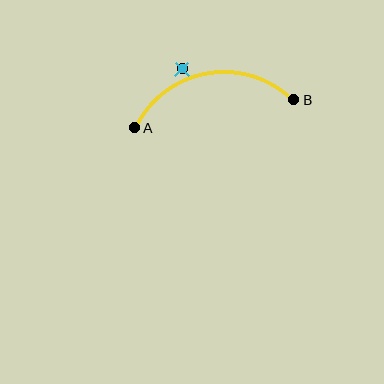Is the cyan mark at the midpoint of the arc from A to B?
No — the cyan mark does not lie on the arc at all. It sits slightly outside the curve.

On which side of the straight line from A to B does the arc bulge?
The arc bulges above the straight line connecting A and B.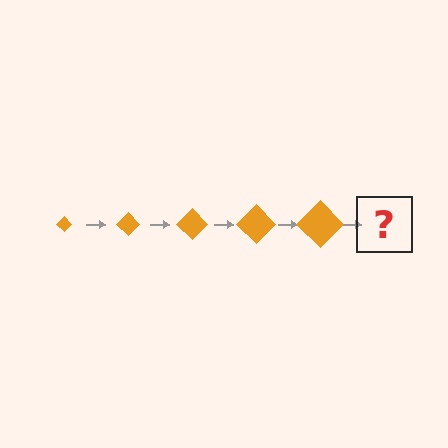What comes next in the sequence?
The next element should be an orange diamond, larger than the previous one.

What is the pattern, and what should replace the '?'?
The pattern is that the diamond gets progressively larger each step. The '?' should be an orange diamond, larger than the previous one.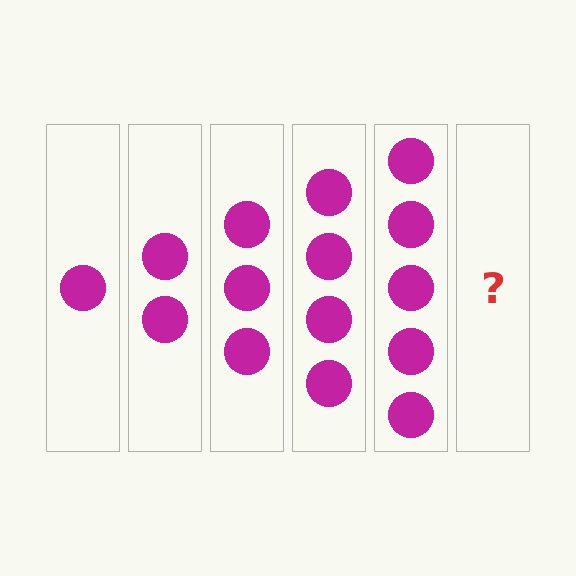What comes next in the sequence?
The next element should be 6 circles.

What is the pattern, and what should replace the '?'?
The pattern is that each step adds one more circle. The '?' should be 6 circles.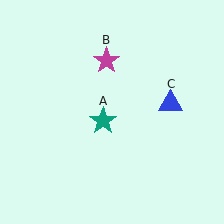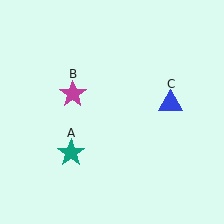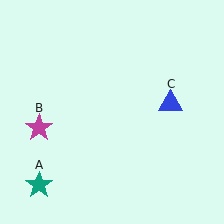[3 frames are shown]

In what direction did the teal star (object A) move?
The teal star (object A) moved down and to the left.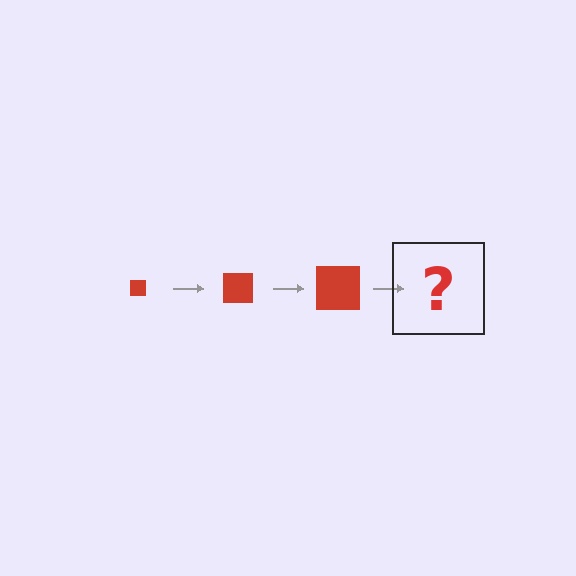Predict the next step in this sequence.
The next step is a red square, larger than the previous one.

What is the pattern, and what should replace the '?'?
The pattern is that the square gets progressively larger each step. The '?' should be a red square, larger than the previous one.